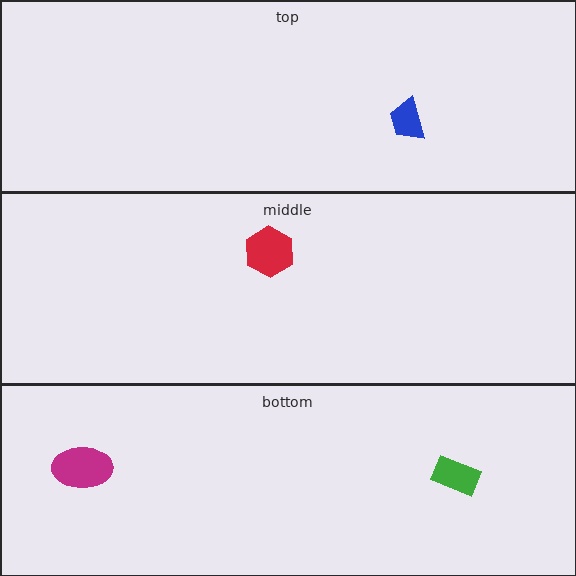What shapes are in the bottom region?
The magenta ellipse, the green rectangle.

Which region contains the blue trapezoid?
The top region.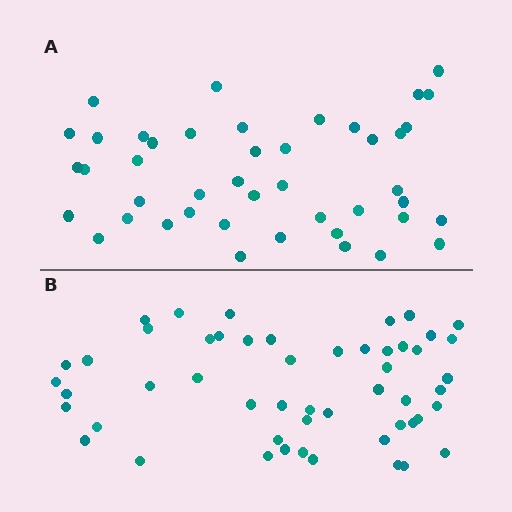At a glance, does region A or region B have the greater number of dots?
Region B (the bottom region) has more dots.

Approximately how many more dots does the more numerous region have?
Region B has roughly 8 or so more dots than region A.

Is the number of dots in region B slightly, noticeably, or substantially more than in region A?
Region B has only slightly more — the two regions are fairly close. The ratio is roughly 1.2 to 1.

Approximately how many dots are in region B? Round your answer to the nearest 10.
About 50 dots. (The exact count is 52, which rounds to 50.)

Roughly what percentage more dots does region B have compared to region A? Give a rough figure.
About 20% more.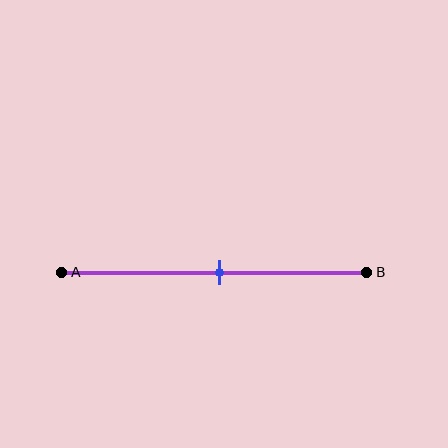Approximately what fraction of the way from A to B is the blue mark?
The blue mark is approximately 50% of the way from A to B.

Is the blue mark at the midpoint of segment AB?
Yes, the mark is approximately at the midpoint.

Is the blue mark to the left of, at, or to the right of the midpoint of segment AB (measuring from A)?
The blue mark is approximately at the midpoint of segment AB.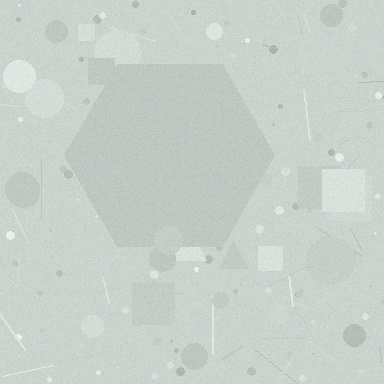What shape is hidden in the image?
A hexagon is hidden in the image.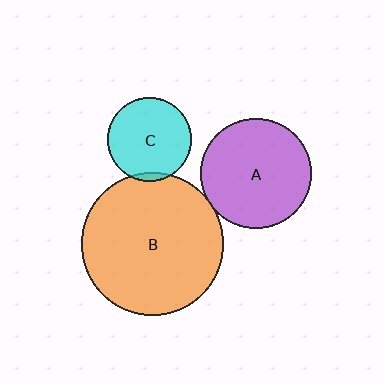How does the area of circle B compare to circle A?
Approximately 1.7 times.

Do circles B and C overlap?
Yes.